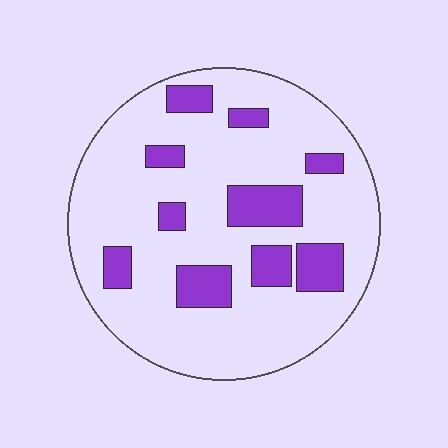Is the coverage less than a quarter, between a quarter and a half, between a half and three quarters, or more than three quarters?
Less than a quarter.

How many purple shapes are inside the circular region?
10.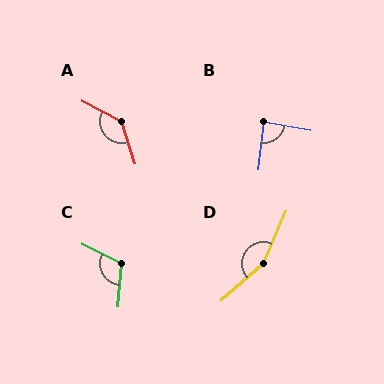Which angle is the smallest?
B, at approximately 87 degrees.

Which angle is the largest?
D, at approximately 155 degrees.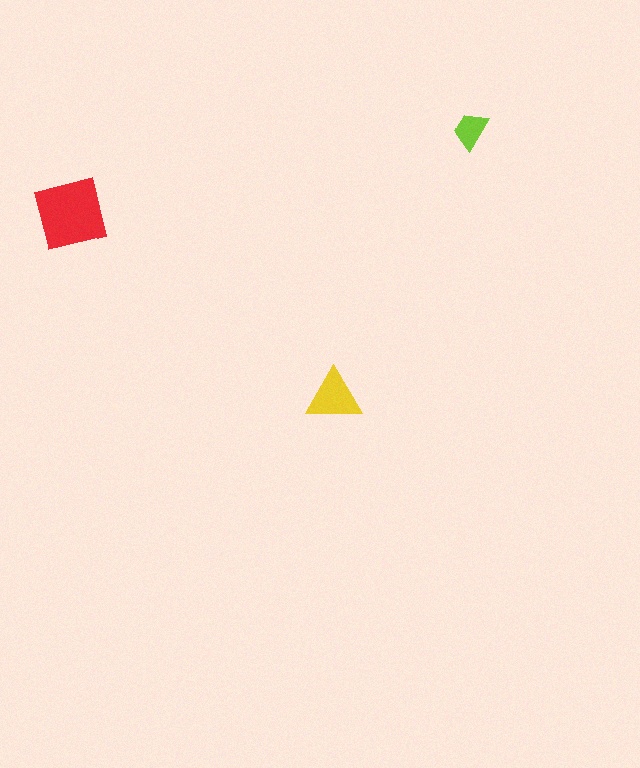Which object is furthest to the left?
The red square is leftmost.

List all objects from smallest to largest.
The lime trapezoid, the yellow triangle, the red square.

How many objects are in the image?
There are 3 objects in the image.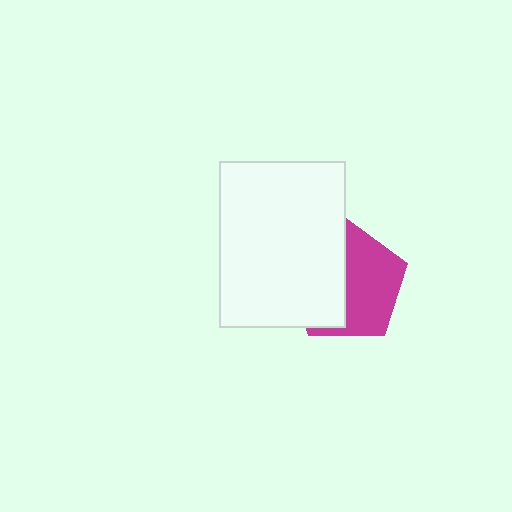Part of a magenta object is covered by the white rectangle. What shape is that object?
It is a pentagon.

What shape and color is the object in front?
The object in front is a white rectangle.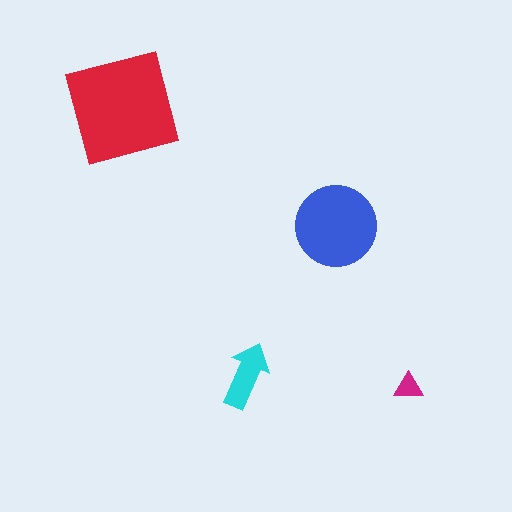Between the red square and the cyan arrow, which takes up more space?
The red square.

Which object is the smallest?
The magenta triangle.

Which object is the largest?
The red square.